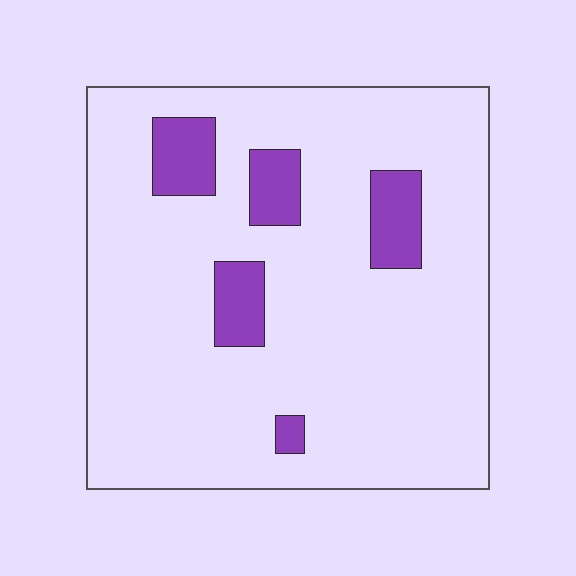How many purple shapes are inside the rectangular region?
5.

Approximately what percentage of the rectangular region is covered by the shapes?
Approximately 10%.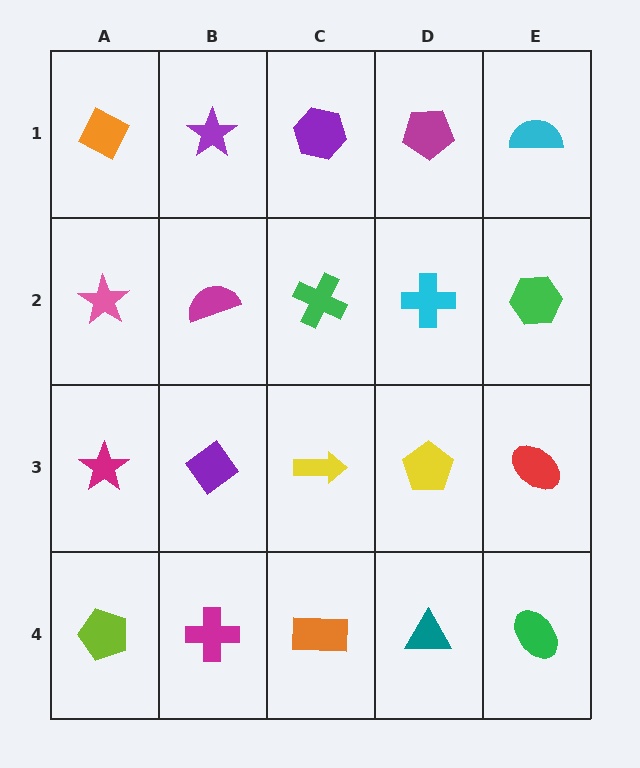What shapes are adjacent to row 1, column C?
A green cross (row 2, column C), a purple star (row 1, column B), a magenta pentagon (row 1, column D).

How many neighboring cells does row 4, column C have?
3.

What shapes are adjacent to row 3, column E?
A green hexagon (row 2, column E), a green ellipse (row 4, column E), a yellow pentagon (row 3, column D).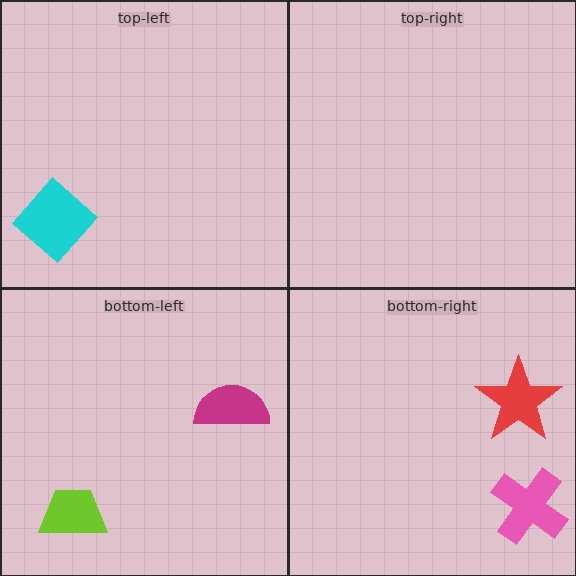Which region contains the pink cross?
The bottom-right region.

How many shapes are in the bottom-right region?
2.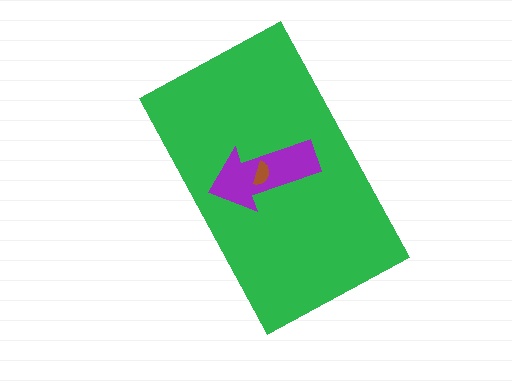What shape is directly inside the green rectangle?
The purple arrow.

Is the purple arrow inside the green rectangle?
Yes.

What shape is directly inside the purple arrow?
The brown semicircle.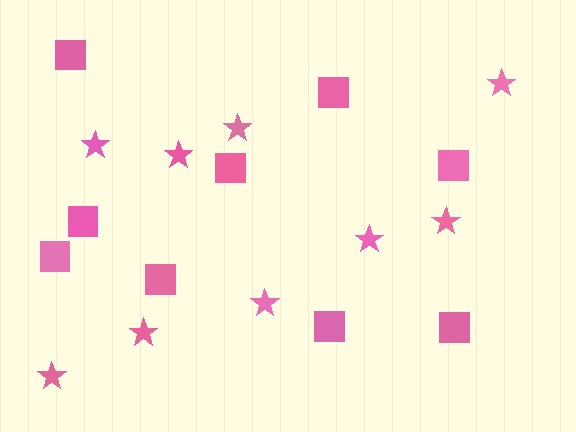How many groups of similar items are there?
There are 2 groups: one group of stars (9) and one group of squares (9).